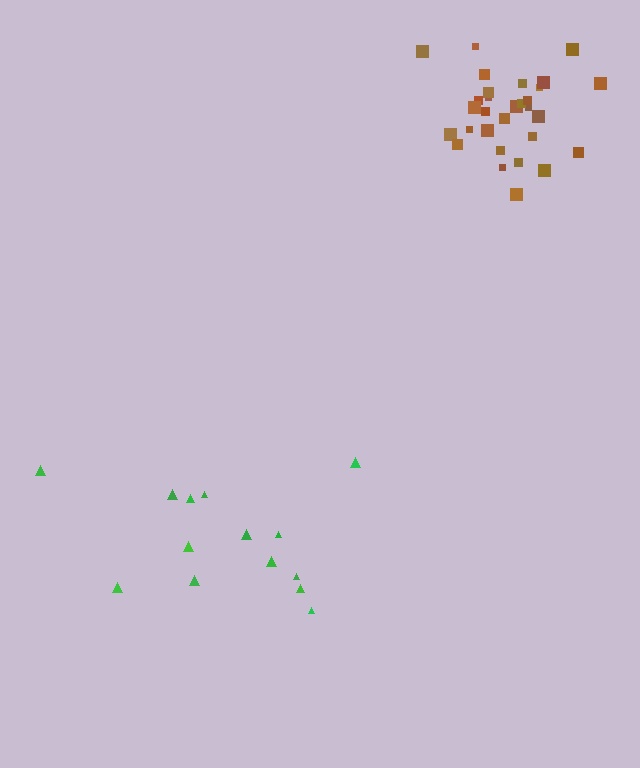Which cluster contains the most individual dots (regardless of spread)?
Brown (31).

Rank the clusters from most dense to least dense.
brown, green.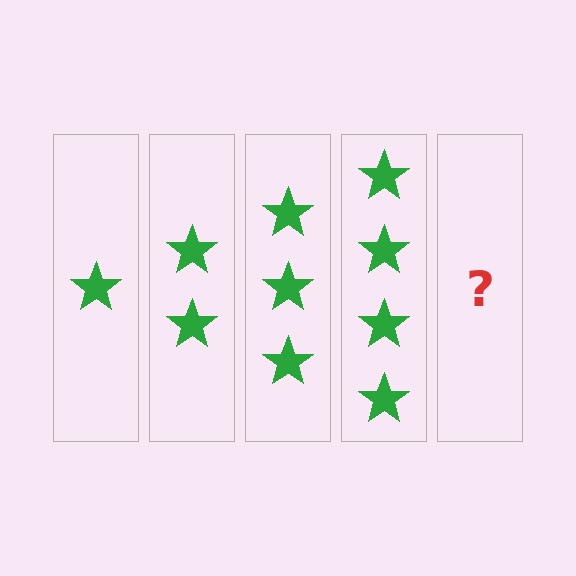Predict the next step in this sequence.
The next step is 5 stars.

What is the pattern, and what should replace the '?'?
The pattern is that each step adds one more star. The '?' should be 5 stars.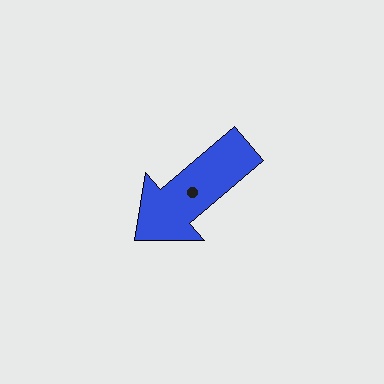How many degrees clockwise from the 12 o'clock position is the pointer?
Approximately 230 degrees.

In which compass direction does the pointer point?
Southwest.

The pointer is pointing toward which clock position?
Roughly 8 o'clock.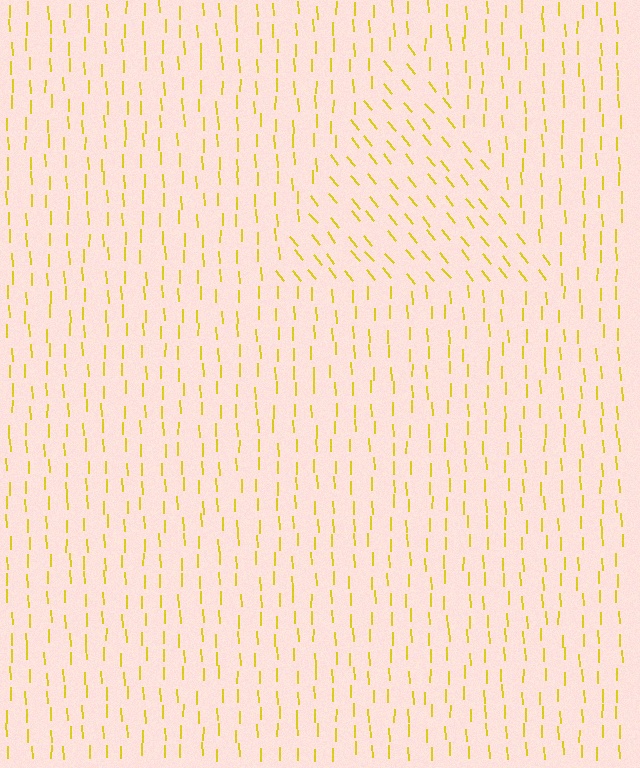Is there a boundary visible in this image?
Yes, there is a texture boundary formed by a change in line orientation.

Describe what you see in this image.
The image is filled with small yellow line segments. A triangle region in the image has lines oriented differently from the surrounding lines, creating a visible texture boundary.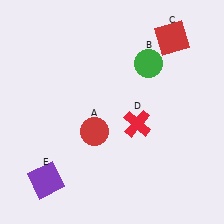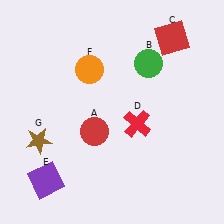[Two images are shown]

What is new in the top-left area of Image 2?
An orange circle (F) was added in the top-left area of Image 2.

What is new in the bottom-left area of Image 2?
A brown star (G) was added in the bottom-left area of Image 2.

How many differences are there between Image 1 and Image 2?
There are 2 differences between the two images.